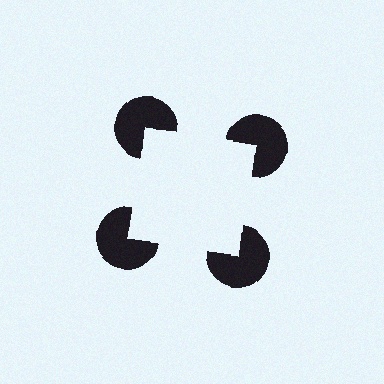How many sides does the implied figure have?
4 sides.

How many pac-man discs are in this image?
There are 4 — one at each vertex of the illusory square.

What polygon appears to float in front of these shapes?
An illusory square — its edges are inferred from the aligned wedge cuts in the pac-man discs, not physically drawn.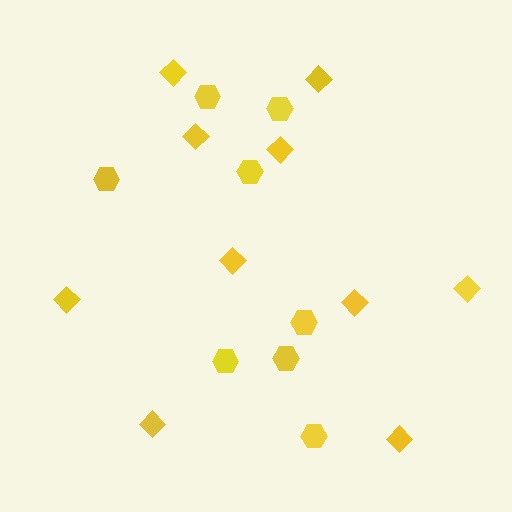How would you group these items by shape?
There are 2 groups: one group of diamonds (10) and one group of hexagons (8).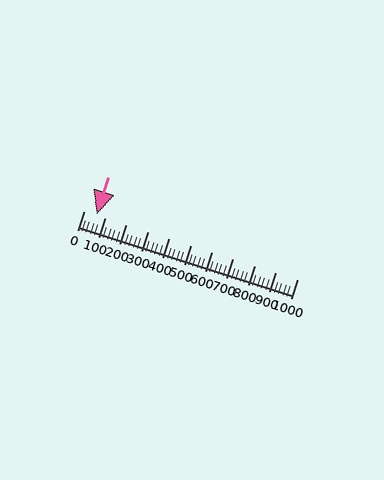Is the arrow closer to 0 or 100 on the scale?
The arrow is closer to 100.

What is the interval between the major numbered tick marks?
The major tick marks are spaced 100 units apart.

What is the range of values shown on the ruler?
The ruler shows values from 0 to 1000.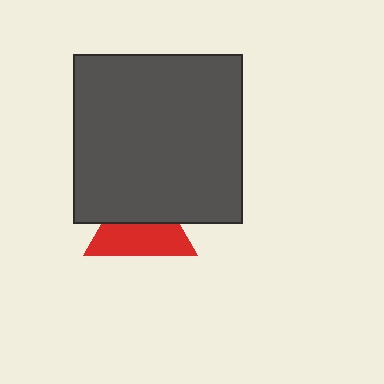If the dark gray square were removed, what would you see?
You would see the complete red triangle.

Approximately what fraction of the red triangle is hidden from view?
Roughly 46% of the red triangle is hidden behind the dark gray square.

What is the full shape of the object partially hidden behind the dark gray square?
The partially hidden object is a red triangle.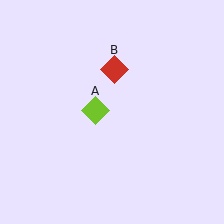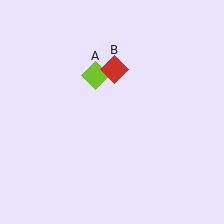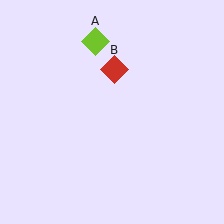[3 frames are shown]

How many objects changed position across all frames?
1 object changed position: lime diamond (object A).